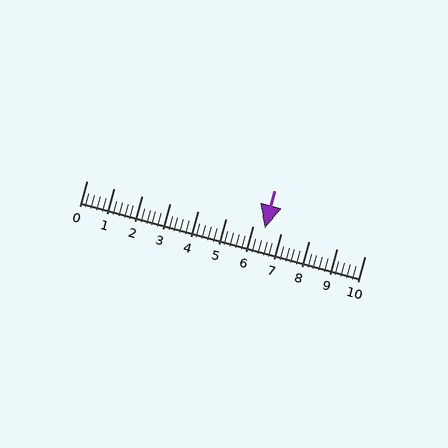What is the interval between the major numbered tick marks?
The major tick marks are spaced 1 units apart.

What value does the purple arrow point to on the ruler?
The purple arrow points to approximately 6.4.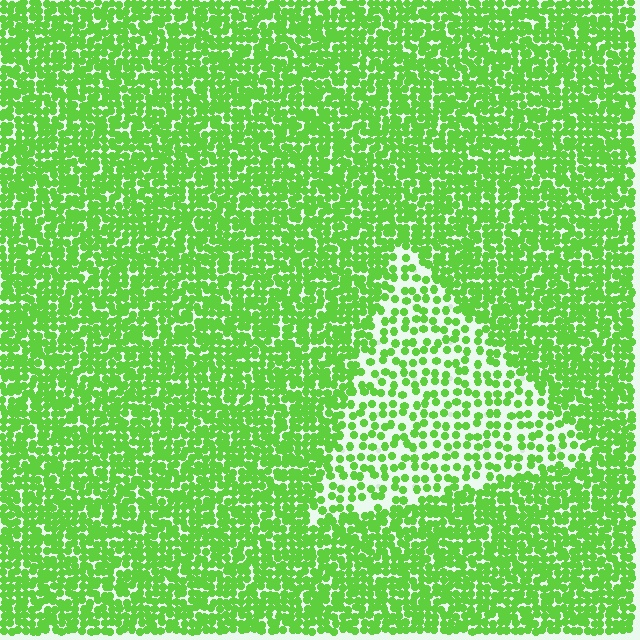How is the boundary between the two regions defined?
The boundary is defined by a change in element density (approximately 2.1x ratio). All elements are the same color, size, and shape.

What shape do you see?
I see a triangle.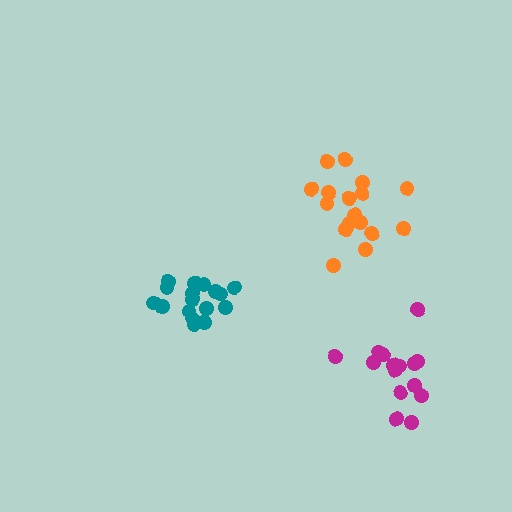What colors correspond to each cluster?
The clusters are colored: orange, magenta, teal.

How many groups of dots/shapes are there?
There are 3 groups.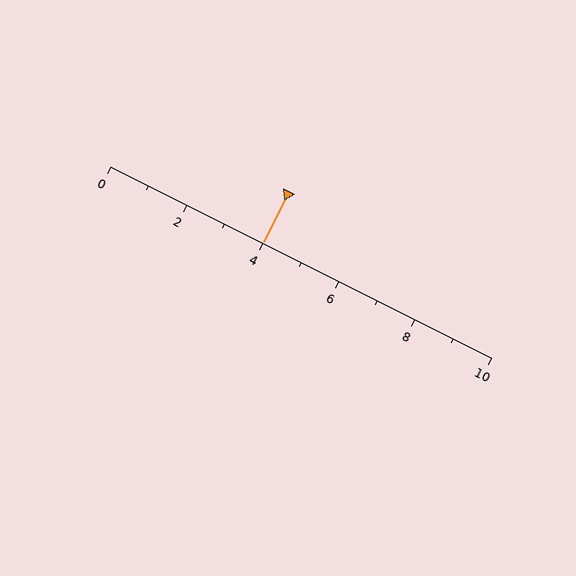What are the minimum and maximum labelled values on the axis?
The axis runs from 0 to 10.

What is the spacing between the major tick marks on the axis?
The major ticks are spaced 2 apart.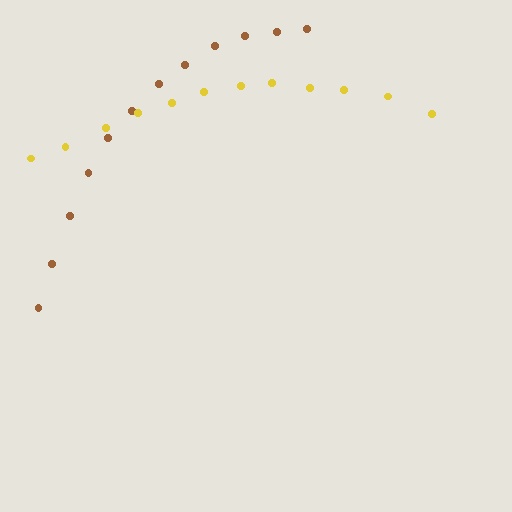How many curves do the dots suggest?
There are 2 distinct paths.